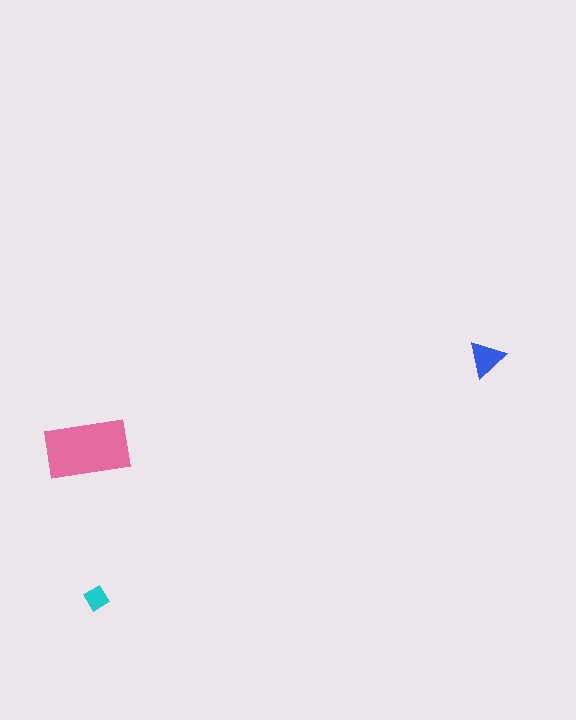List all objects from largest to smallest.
The pink rectangle, the blue triangle, the cyan diamond.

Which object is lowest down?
The cyan diamond is bottommost.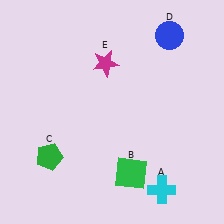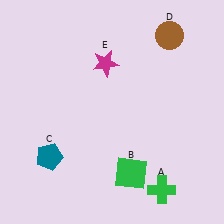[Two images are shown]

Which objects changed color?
A changed from cyan to green. C changed from green to teal. D changed from blue to brown.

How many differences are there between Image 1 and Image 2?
There are 3 differences between the two images.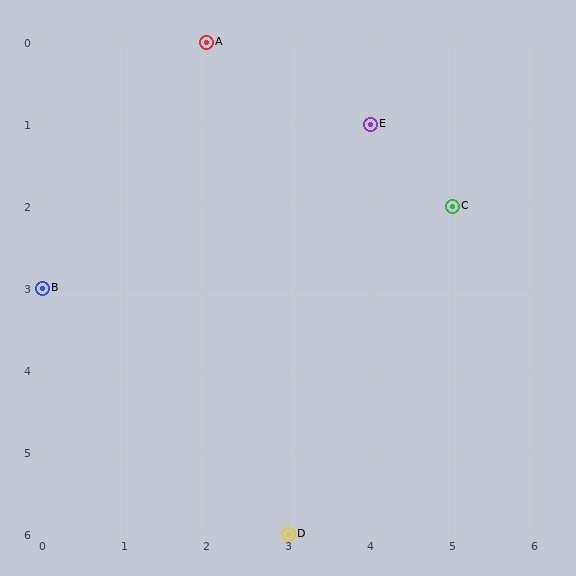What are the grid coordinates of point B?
Point B is at grid coordinates (0, 3).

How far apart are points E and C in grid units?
Points E and C are 1 column and 1 row apart (about 1.4 grid units diagonally).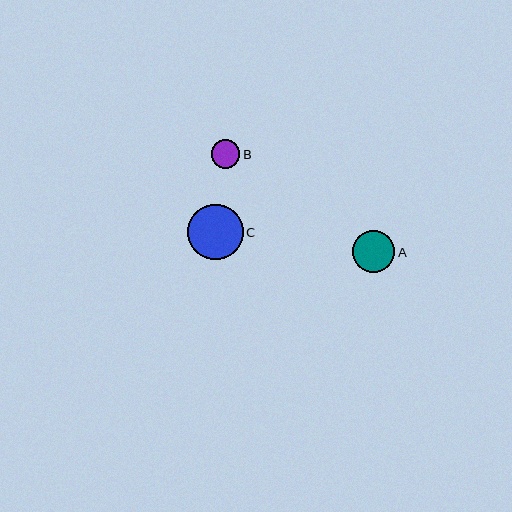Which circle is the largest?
Circle C is the largest with a size of approximately 55 pixels.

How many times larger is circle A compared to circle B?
Circle A is approximately 1.5 times the size of circle B.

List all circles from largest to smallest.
From largest to smallest: C, A, B.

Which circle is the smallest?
Circle B is the smallest with a size of approximately 28 pixels.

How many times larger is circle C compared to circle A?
Circle C is approximately 1.3 times the size of circle A.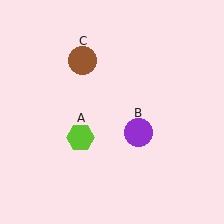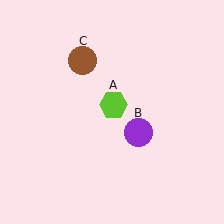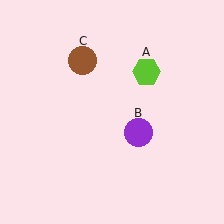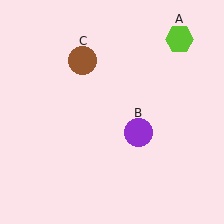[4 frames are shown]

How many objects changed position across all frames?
1 object changed position: lime hexagon (object A).